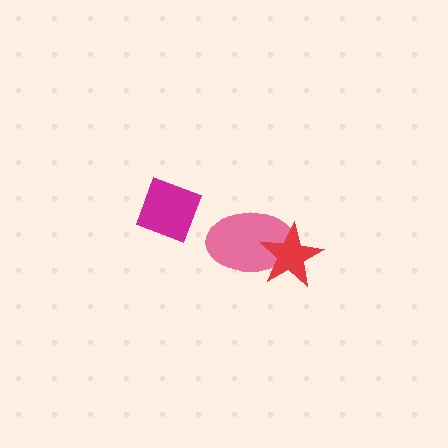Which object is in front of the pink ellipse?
The red star is in front of the pink ellipse.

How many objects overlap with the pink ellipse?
1 object overlaps with the pink ellipse.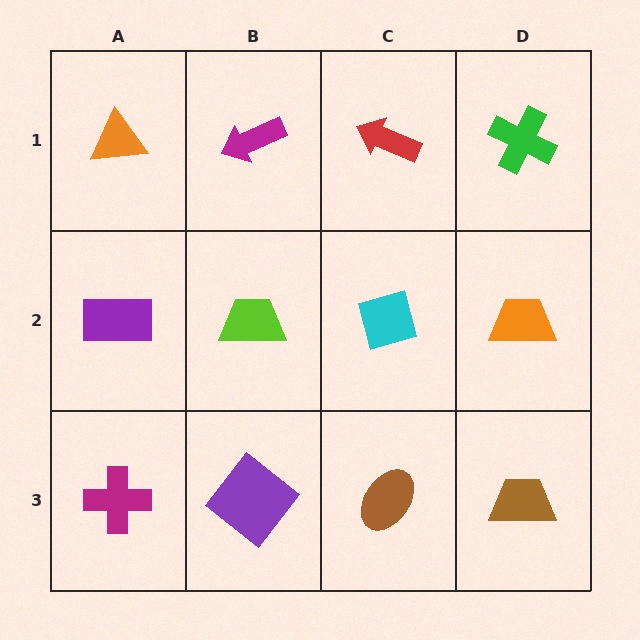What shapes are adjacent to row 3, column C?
A cyan diamond (row 2, column C), a purple diamond (row 3, column B), a brown trapezoid (row 3, column D).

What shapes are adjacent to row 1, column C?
A cyan diamond (row 2, column C), a magenta arrow (row 1, column B), a green cross (row 1, column D).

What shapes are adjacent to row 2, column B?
A magenta arrow (row 1, column B), a purple diamond (row 3, column B), a purple rectangle (row 2, column A), a cyan diamond (row 2, column C).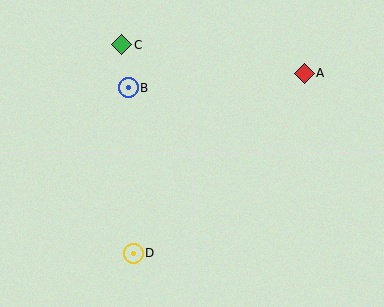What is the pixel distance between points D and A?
The distance between D and A is 248 pixels.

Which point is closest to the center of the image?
Point B at (128, 88) is closest to the center.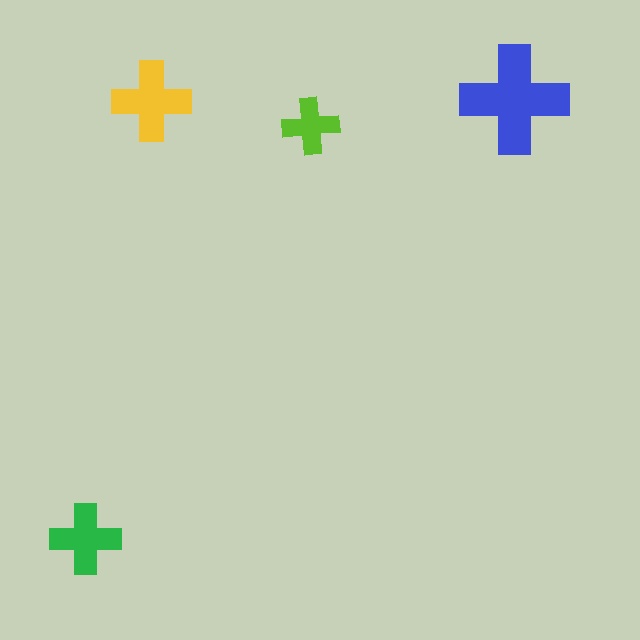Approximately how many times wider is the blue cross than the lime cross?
About 2 times wider.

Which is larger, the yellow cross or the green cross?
The yellow one.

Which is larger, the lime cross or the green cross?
The green one.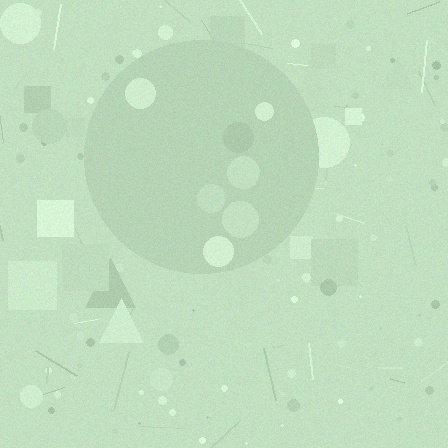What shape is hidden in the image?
A circle is hidden in the image.